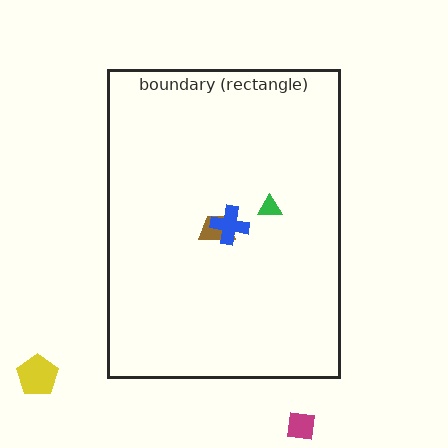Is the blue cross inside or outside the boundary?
Inside.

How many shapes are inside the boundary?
3 inside, 2 outside.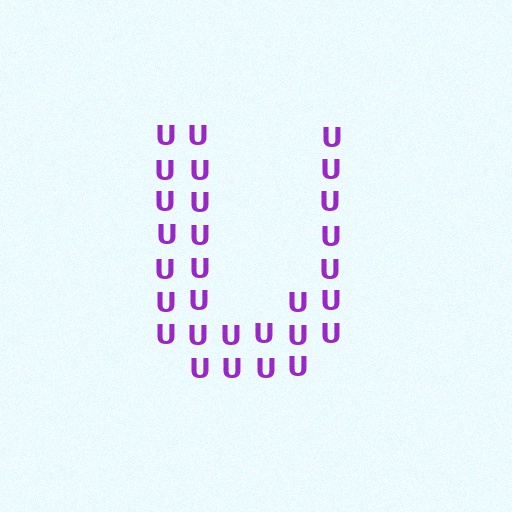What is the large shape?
The large shape is the letter U.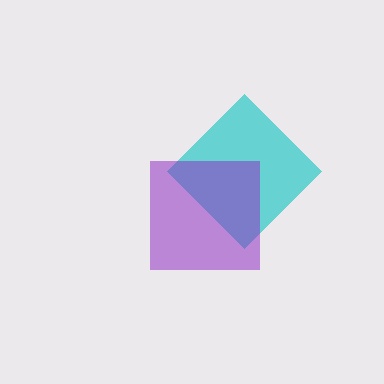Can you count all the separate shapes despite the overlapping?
Yes, there are 2 separate shapes.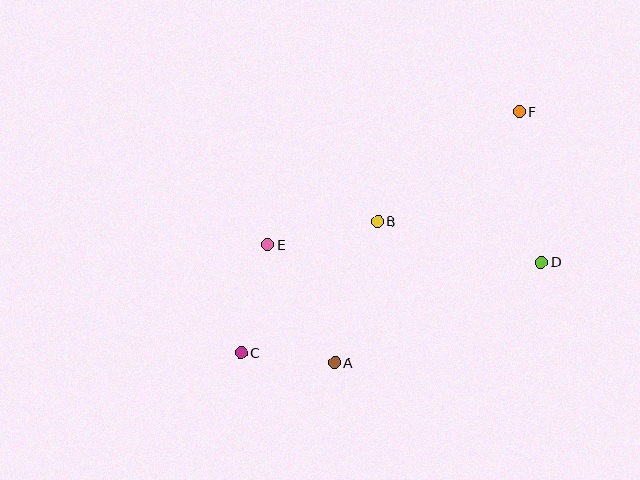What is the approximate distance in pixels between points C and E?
The distance between C and E is approximately 112 pixels.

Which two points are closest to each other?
Points A and C are closest to each other.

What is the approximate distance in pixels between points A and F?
The distance between A and F is approximately 311 pixels.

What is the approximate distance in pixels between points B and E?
The distance between B and E is approximately 112 pixels.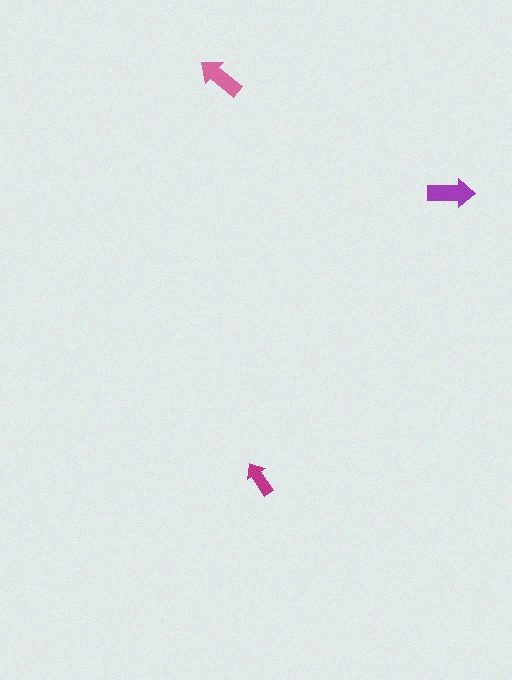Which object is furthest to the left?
The pink arrow is leftmost.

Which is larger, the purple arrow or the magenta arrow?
The purple one.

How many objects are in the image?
There are 3 objects in the image.